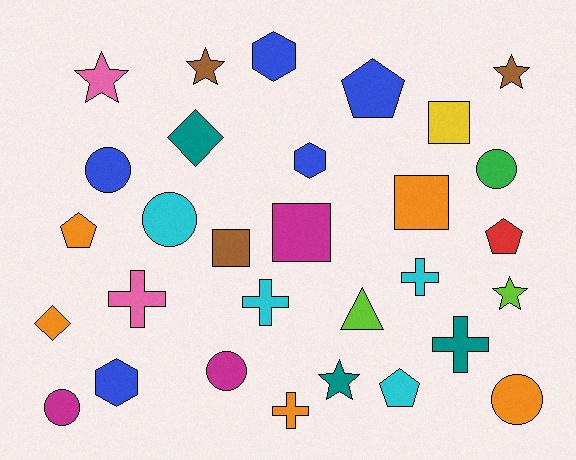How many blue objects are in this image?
There are 5 blue objects.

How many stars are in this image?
There are 5 stars.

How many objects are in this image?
There are 30 objects.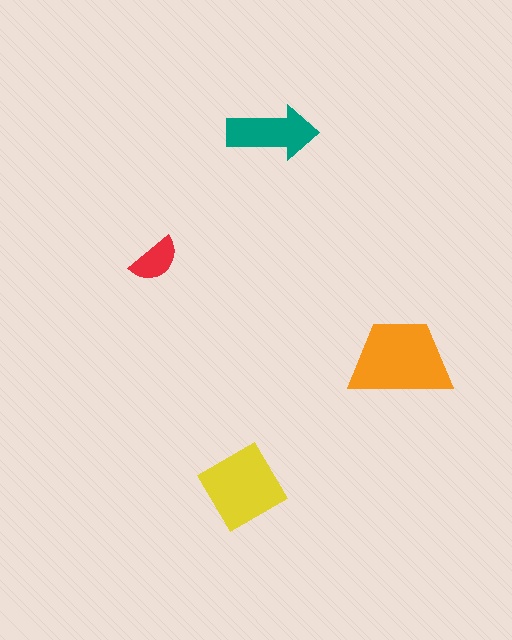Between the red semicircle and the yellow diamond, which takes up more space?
The yellow diamond.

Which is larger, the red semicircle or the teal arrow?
The teal arrow.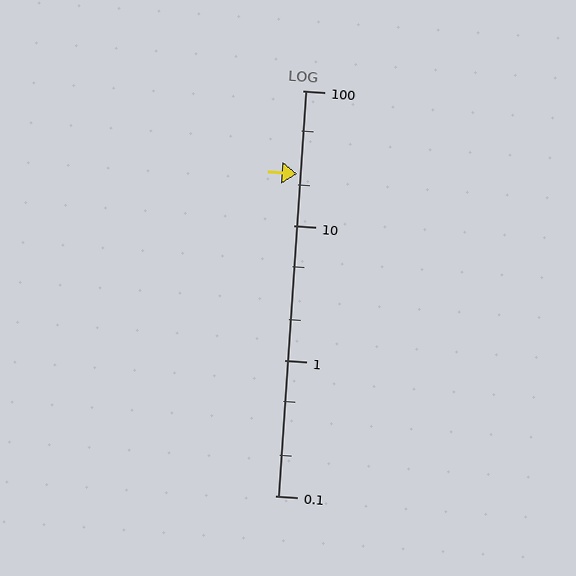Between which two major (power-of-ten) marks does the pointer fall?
The pointer is between 10 and 100.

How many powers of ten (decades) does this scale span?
The scale spans 3 decades, from 0.1 to 100.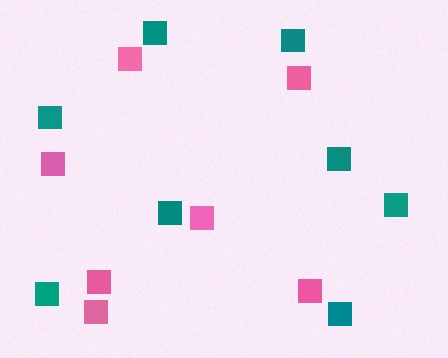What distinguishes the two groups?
There are 2 groups: one group of pink squares (7) and one group of teal squares (8).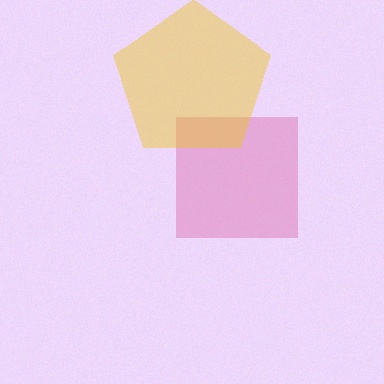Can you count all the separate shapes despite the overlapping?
Yes, there are 2 separate shapes.